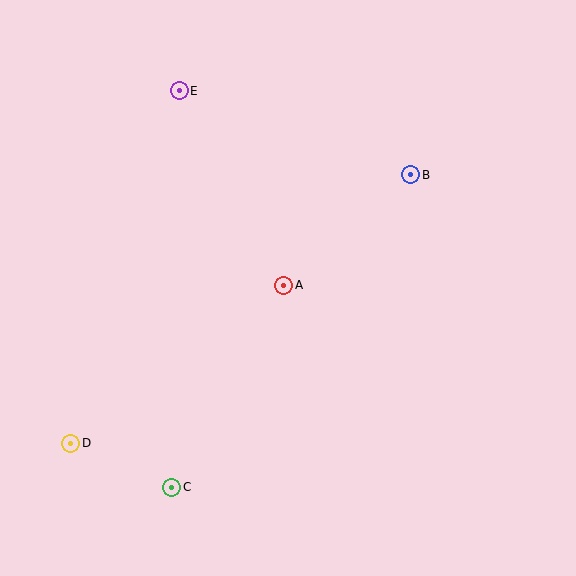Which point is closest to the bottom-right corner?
Point A is closest to the bottom-right corner.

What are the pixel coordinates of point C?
Point C is at (172, 487).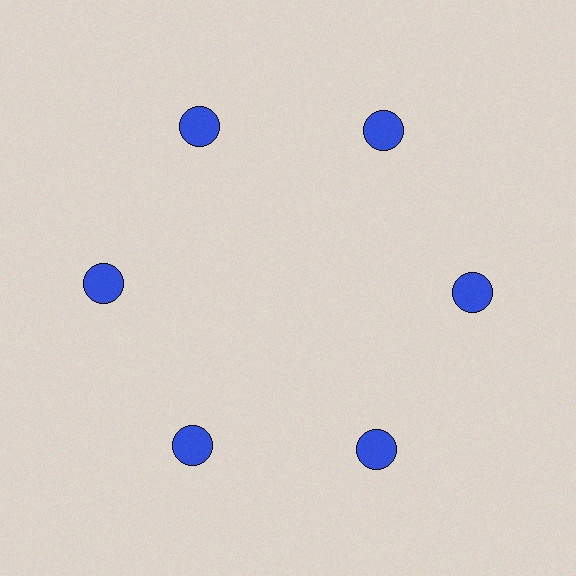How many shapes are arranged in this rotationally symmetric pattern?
There are 6 shapes, arranged in 6 groups of 1.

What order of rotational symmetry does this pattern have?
This pattern has 6-fold rotational symmetry.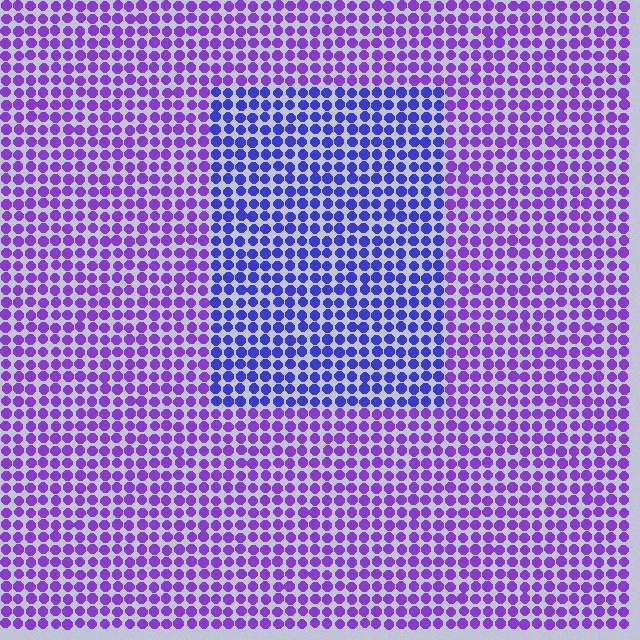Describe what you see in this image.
The image is filled with small purple elements in a uniform arrangement. A rectangle-shaped region is visible where the elements are tinted to a slightly different hue, forming a subtle color boundary.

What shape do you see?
I see a rectangle.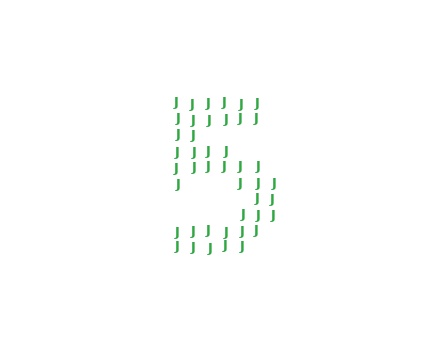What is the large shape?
The large shape is the digit 5.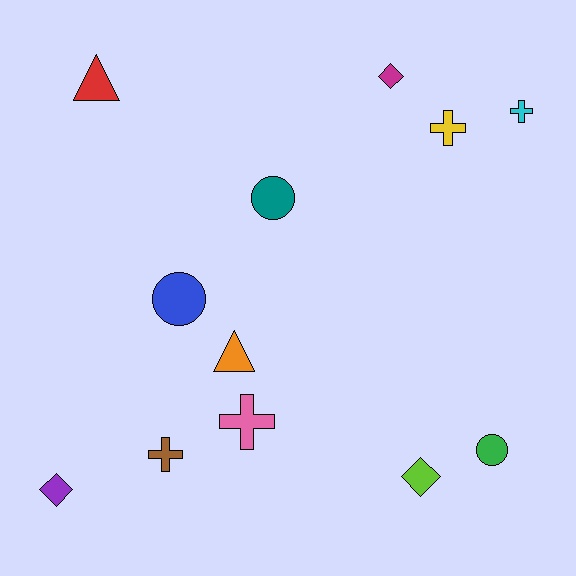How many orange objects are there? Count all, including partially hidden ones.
There is 1 orange object.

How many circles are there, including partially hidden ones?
There are 3 circles.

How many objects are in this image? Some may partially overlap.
There are 12 objects.